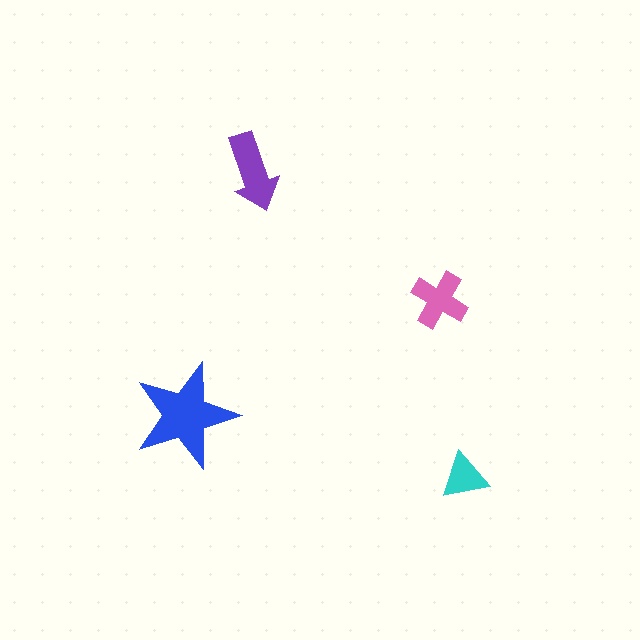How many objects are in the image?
There are 4 objects in the image.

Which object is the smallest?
The cyan triangle.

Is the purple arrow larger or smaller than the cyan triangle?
Larger.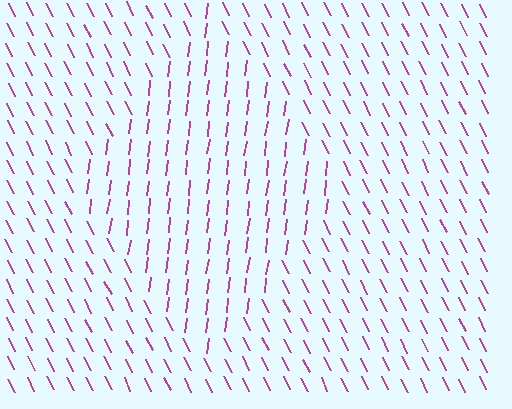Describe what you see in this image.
The image is filled with small magenta line segments. A diamond region in the image has lines oriented differently from the surrounding lines, creating a visible texture boundary.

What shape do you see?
I see a diamond.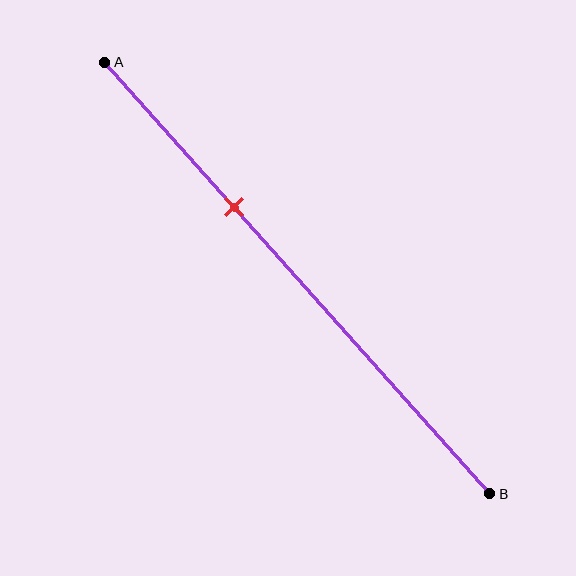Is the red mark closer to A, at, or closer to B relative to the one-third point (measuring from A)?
The red mark is approximately at the one-third point of segment AB.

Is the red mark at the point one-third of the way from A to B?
Yes, the mark is approximately at the one-third point.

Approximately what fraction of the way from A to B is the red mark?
The red mark is approximately 35% of the way from A to B.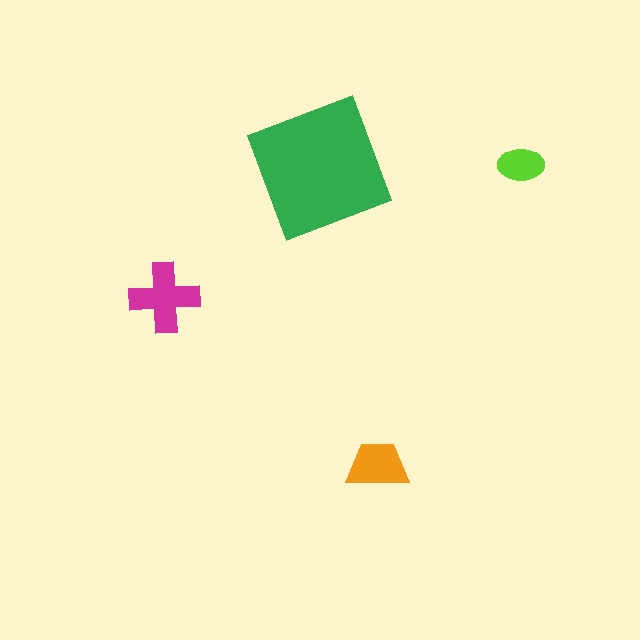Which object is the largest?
The green square.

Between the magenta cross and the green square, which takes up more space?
The green square.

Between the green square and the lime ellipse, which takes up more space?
The green square.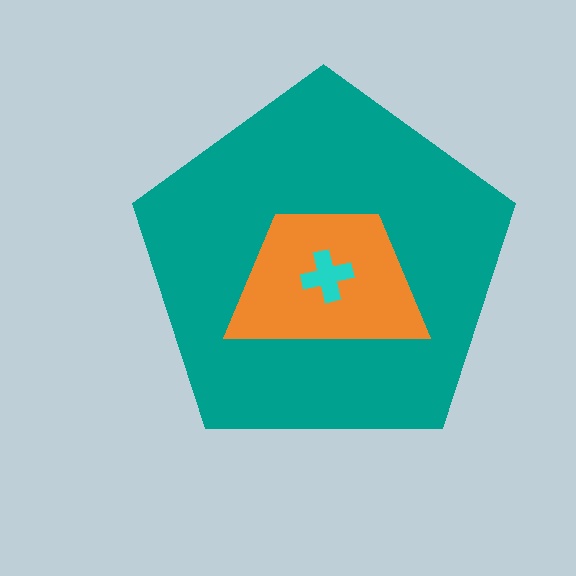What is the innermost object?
The cyan cross.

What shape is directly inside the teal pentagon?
The orange trapezoid.